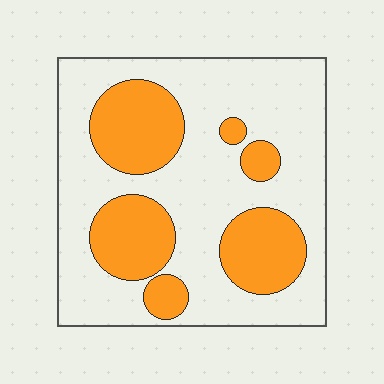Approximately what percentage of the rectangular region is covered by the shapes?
Approximately 30%.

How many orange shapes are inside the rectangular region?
6.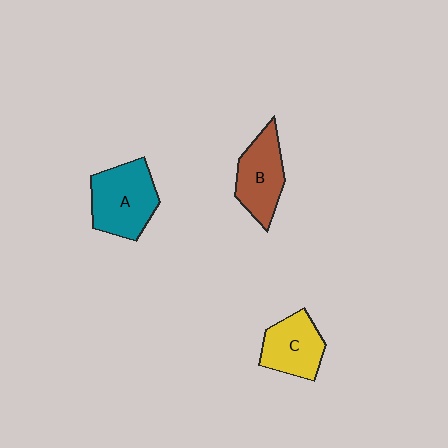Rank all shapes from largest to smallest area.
From largest to smallest: A (teal), B (brown), C (yellow).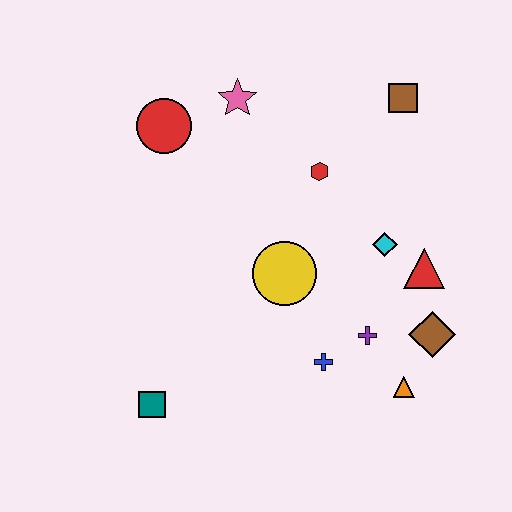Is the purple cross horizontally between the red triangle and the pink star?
Yes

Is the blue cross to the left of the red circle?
No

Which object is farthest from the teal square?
The brown square is farthest from the teal square.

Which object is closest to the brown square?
The red hexagon is closest to the brown square.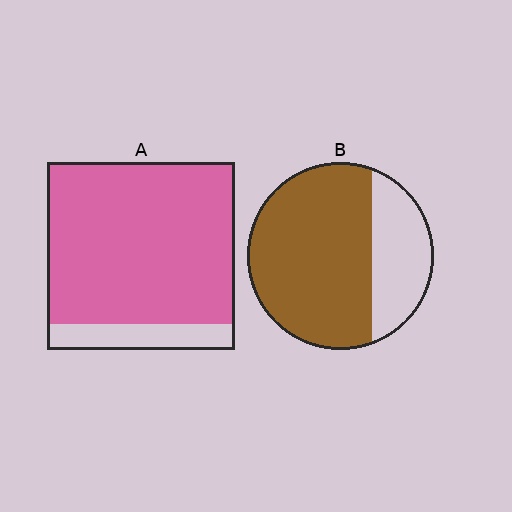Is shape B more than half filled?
Yes.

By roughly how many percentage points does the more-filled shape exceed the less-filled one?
By roughly 15 percentage points (A over B).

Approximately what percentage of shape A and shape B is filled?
A is approximately 85% and B is approximately 70%.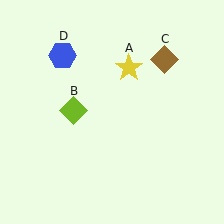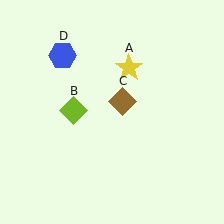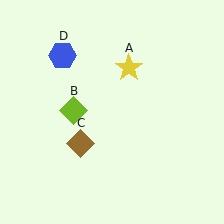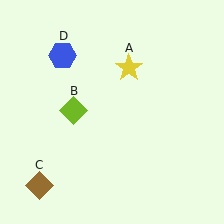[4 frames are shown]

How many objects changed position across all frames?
1 object changed position: brown diamond (object C).